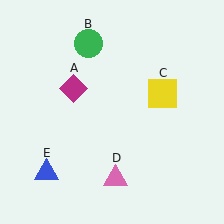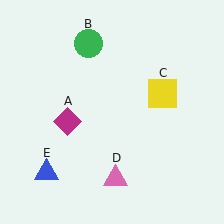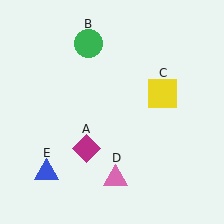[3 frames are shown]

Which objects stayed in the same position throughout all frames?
Green circle (object B) and yellow square (object C) and pink triangle (object D) and blue triangle (object E) remained stationary.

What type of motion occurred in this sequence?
The magenta diamond (object A) rotated counterclockwise around the center of the scene.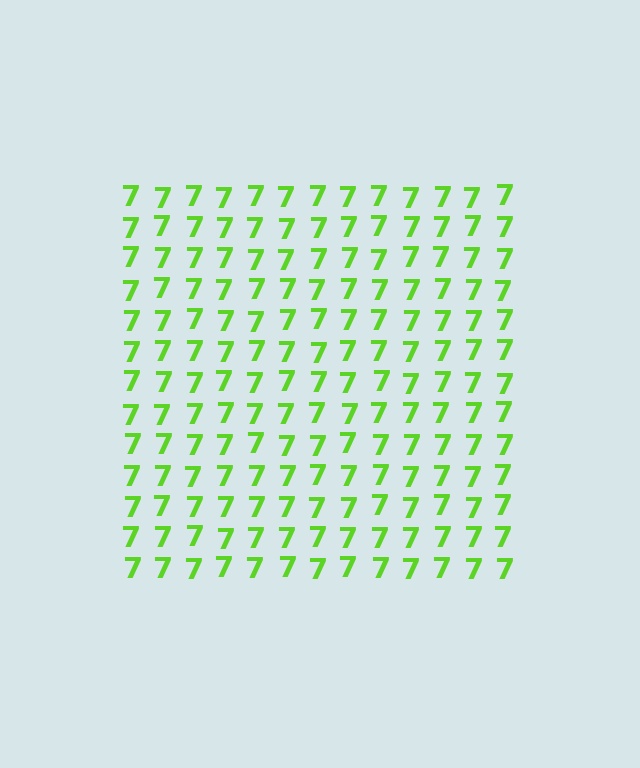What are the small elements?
The small elements are digit 7's.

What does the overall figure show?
The overall figure shows a square.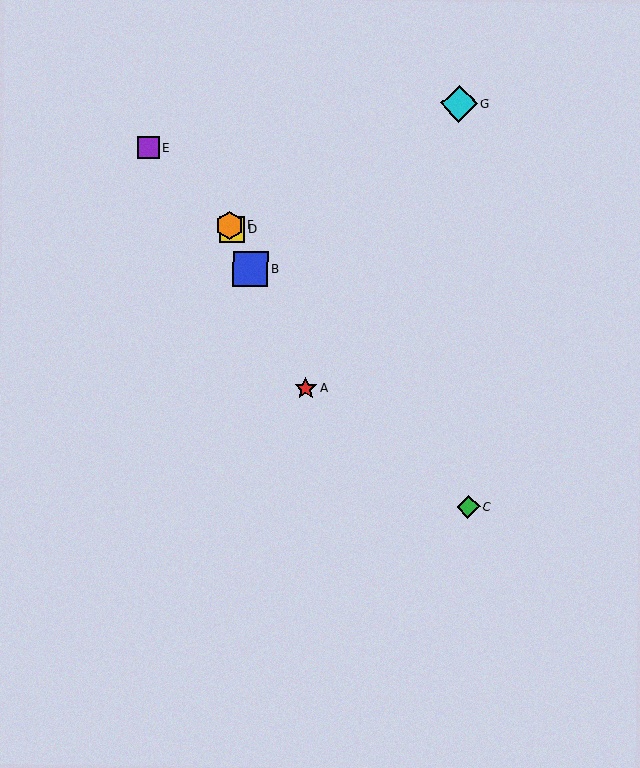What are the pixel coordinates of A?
Object A is at (306, 388).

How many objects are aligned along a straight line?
4 objects (A, B, D, F) are aligned along a straight line.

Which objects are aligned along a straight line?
Objects A, B, D, F are aligned along a straight line.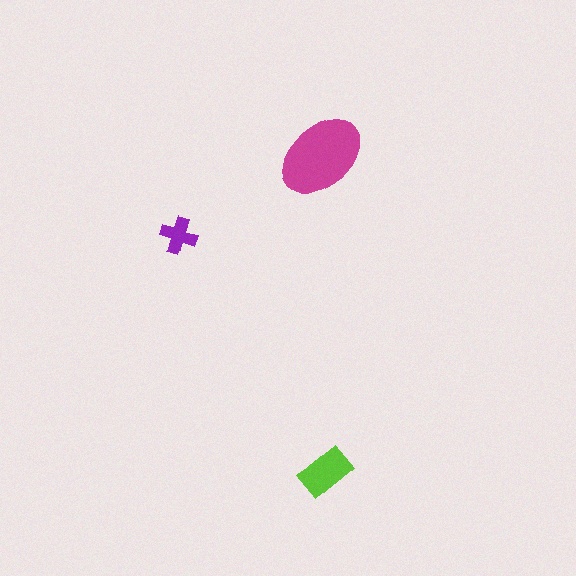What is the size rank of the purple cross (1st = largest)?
3rd.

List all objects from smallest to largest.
The purple cross, the lime rectangle, the magenta ellipse.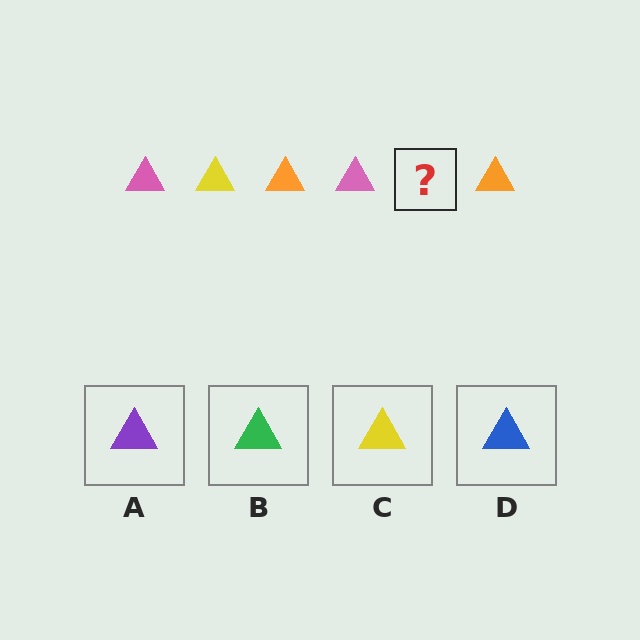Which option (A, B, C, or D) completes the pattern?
C.